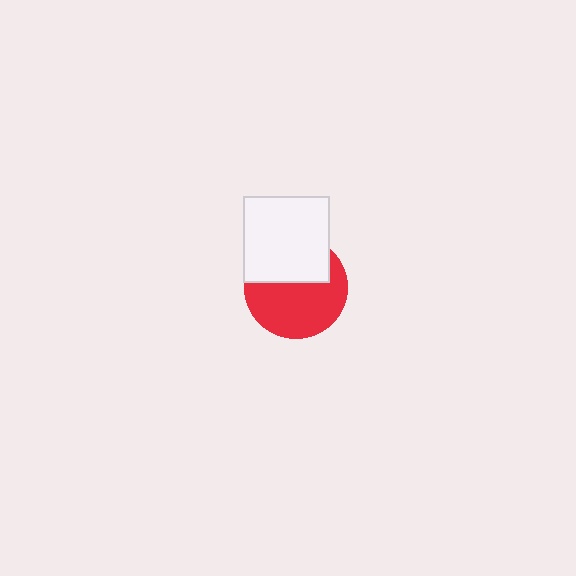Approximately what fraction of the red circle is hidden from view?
Roughly 40% of the red circle is hidden behind the white square.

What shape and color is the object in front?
The object in front is a white square.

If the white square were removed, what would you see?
You would see the complete red circle.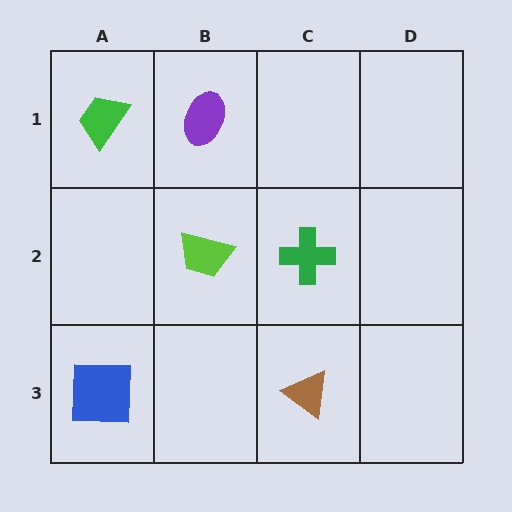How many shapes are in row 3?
2 shapes.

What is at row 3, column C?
A brown triangle.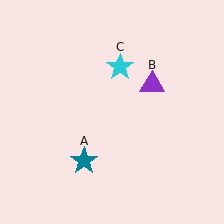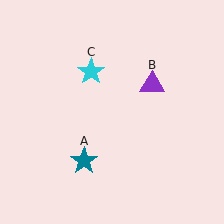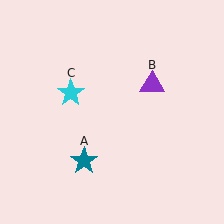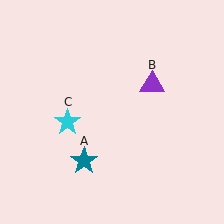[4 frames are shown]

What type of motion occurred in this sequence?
The cyan star (object C) rotated counterclockwise around the center of the scene.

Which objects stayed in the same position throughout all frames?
Teal star (object A) and purple triangle (object B) remained stationary.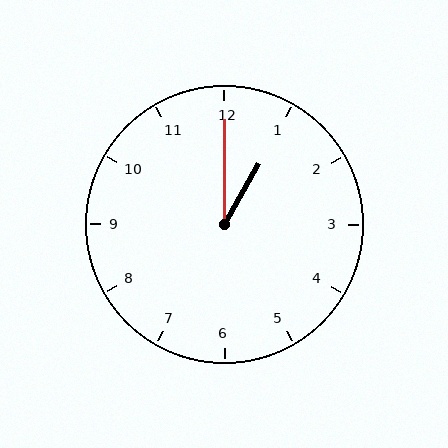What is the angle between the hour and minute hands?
Approximately 30 degrees.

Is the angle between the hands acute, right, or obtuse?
It is acute.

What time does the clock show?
1:00.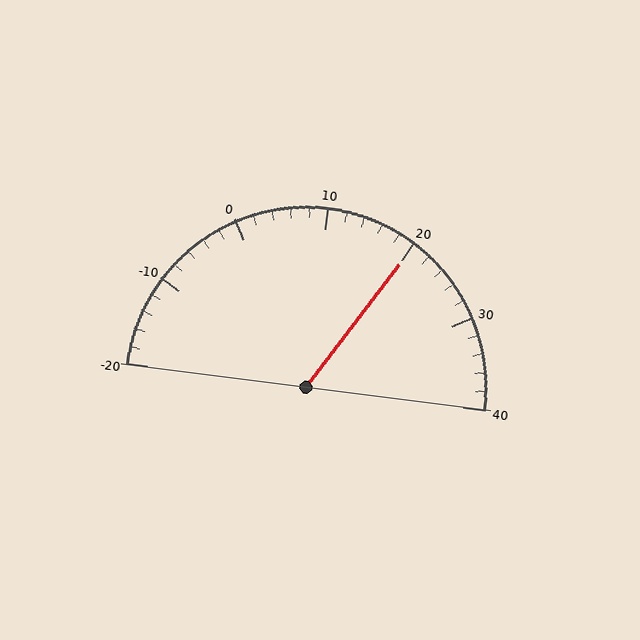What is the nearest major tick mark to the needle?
The nearest major tick mark is 20.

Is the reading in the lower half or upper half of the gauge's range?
The reading is in the upper half of the range (-20 to 40).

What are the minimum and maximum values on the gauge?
The gauge ranges from -20 to 40.